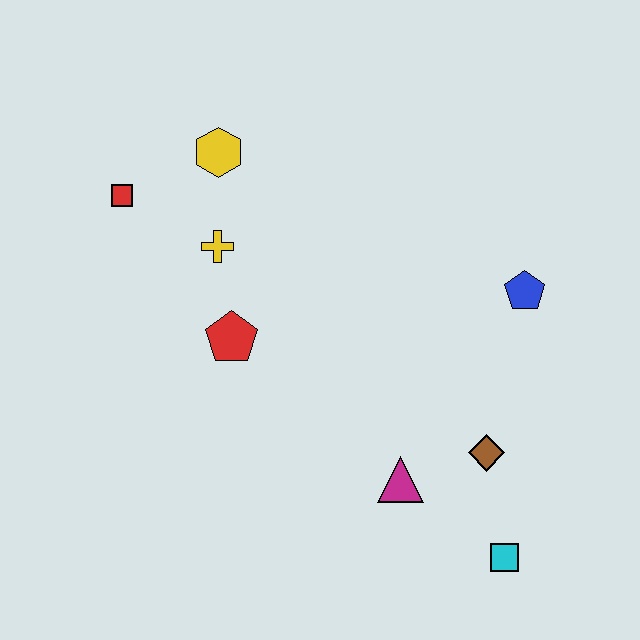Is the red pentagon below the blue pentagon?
Yes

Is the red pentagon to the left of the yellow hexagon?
No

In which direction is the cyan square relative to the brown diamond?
The cyan square is below the brown diamond.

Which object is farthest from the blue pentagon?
The red square is farthest from the blue pentagon.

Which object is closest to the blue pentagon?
The brown diamond is closest to the blue pentagon.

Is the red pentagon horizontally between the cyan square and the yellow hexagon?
Yes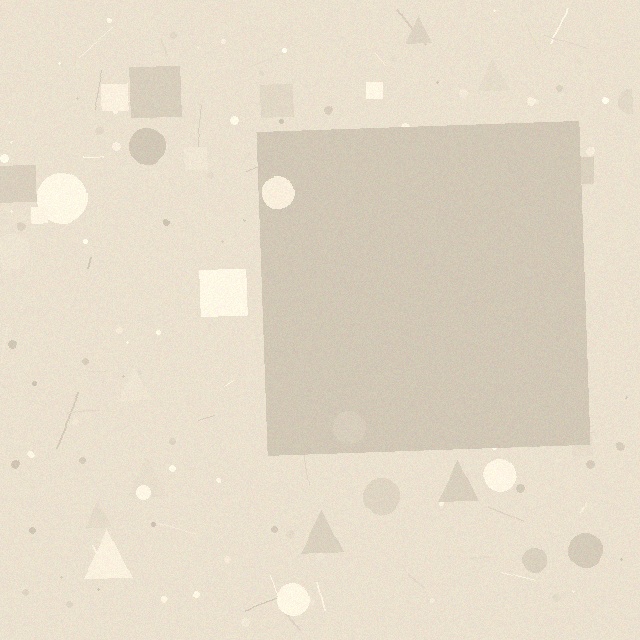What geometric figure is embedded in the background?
A square is embedded in the background.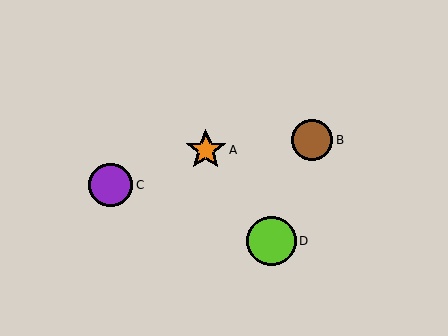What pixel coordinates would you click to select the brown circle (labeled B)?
Click at (312, 140) to select the brown circle B.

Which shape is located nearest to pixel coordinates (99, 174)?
The purple circle (labeled C) at (111, 185) is nearest to that location.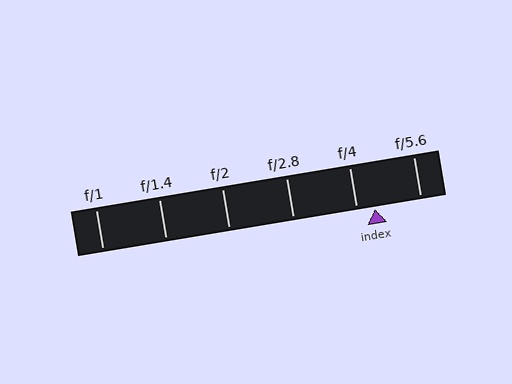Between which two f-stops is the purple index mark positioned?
The index mark is between f/4 and f/5.6.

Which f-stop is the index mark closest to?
The index mark is closest to f/4.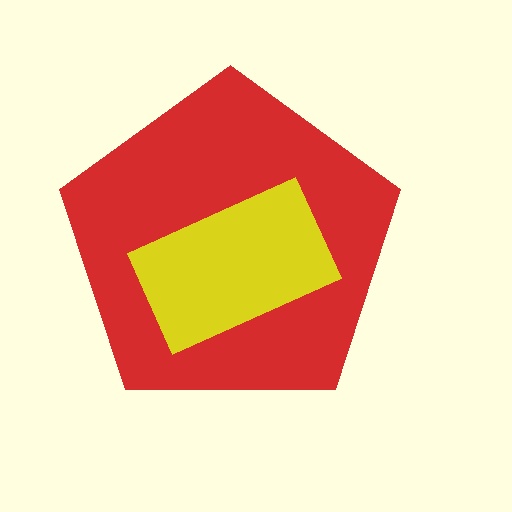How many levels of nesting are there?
2.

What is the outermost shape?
The red pentagon.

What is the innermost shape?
The yellow rectangle.